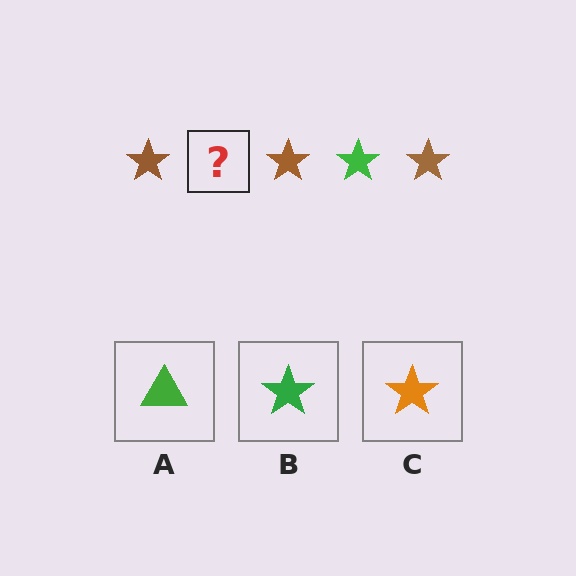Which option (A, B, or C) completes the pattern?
B.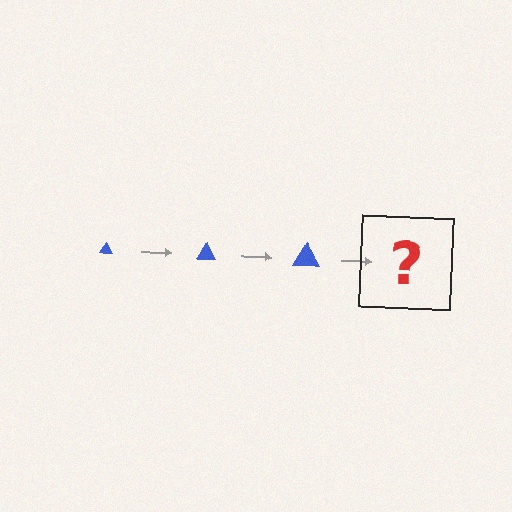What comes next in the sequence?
The next element should be a blue triangle, larger than the previous one.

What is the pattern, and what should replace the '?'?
The pattern is that the triangle gets progressively larger each step. The '?' should be a blue triangle, larger than the previous one.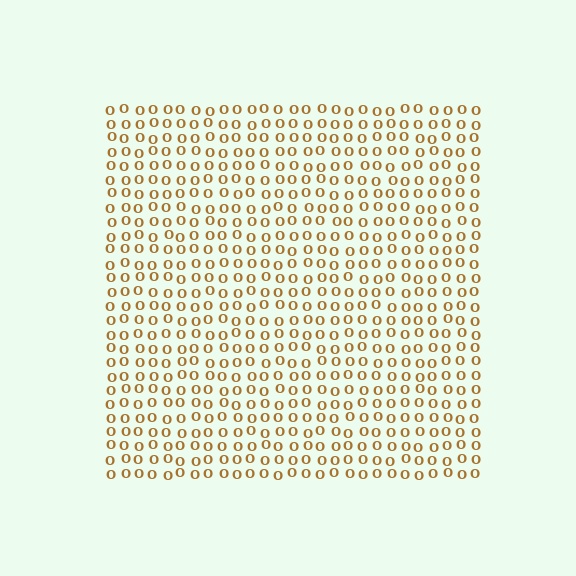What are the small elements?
The small elements are letter O's.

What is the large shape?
The large shape is a square.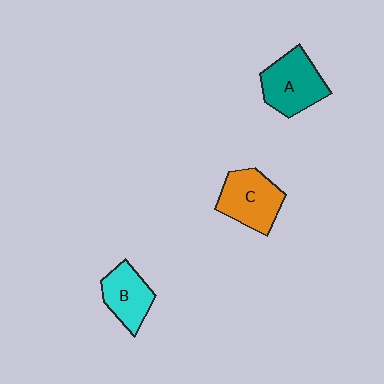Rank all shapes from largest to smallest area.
From largest to smallest: A (teal), C (orange), B (cyan).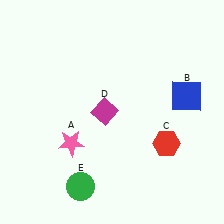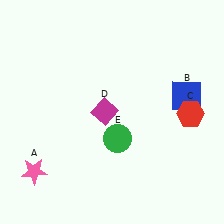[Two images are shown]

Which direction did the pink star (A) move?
The pink star (A) moved left.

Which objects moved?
The objects that moved are: the pink star (A), the red hexagon (C), the green circle (E).